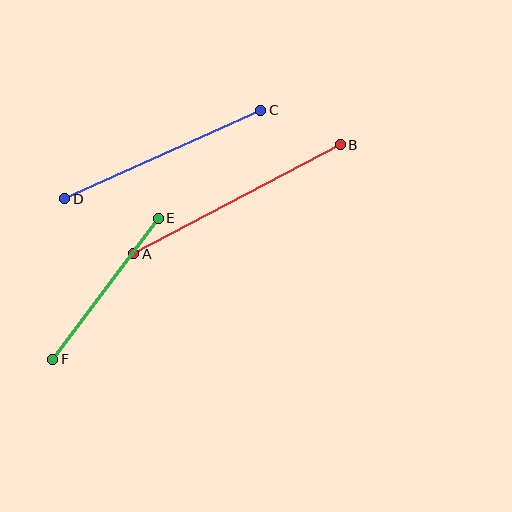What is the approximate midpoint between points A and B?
The midpoint is at approximately (237, 199) pixels.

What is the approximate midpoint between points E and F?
The midpoint is at approximately (105, 289) pixels.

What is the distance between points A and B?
The distance is approximately 233 pixels.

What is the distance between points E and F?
The distance is approximately 176 pixels.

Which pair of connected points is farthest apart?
Points A and B are farthest apart.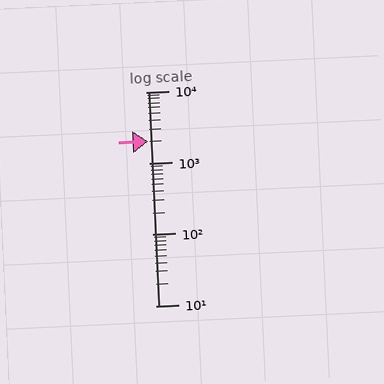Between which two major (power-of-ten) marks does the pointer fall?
The pointer is between 1000 and 10000.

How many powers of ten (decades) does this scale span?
The scale spans 3 decades, from 10 to 10000.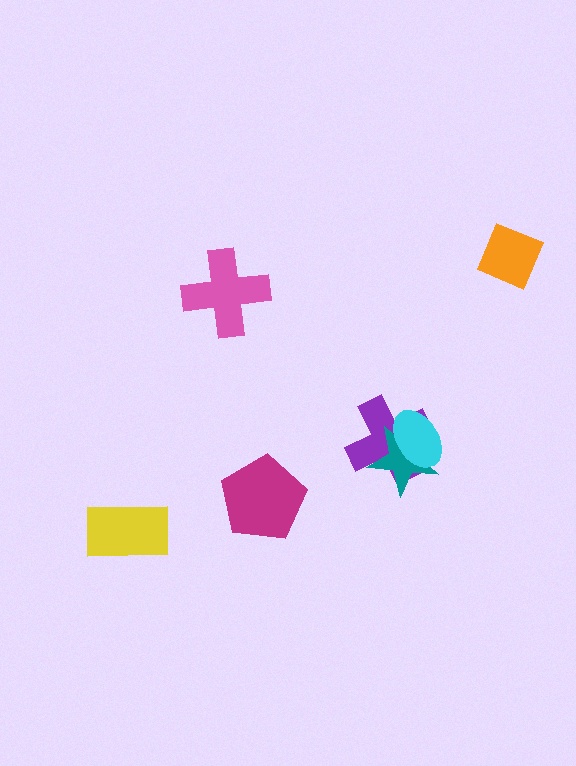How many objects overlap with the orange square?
0 objects overlap with the orange square.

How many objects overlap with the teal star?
2 objects overlap with the teal star.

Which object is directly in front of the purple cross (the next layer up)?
The teal star is directly in front of the purple cross.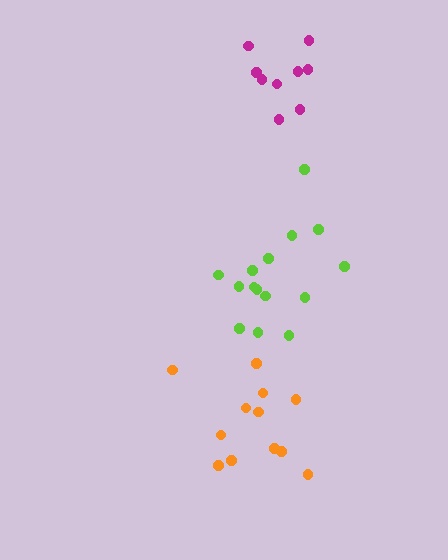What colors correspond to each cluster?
The clusters are colored: lime, orange, magenta.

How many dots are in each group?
Group 1: 15 dots, Group 2: 12 dots, Group 3: 9 dots (36 total).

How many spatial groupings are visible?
There are 3 spatial groupings.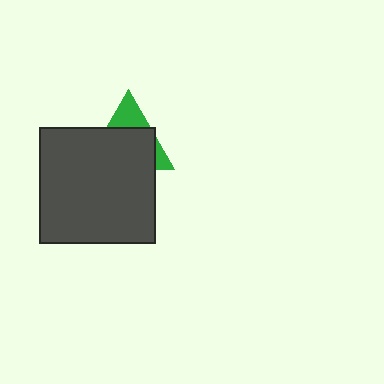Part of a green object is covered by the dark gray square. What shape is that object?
It is a triangle.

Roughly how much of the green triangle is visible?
A small part of it is visible (roughly 32%).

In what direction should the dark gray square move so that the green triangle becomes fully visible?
The dark gray square should move down. That is the shortest direction to clear the overlap and leave the green triangle fully visible.